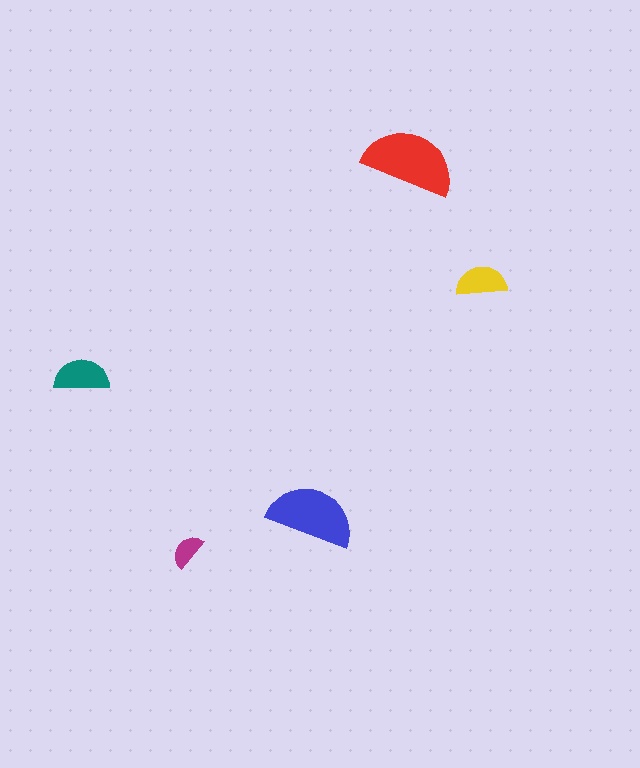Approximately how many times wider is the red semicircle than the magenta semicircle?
About 2.5 times wider.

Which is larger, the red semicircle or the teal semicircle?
The red one.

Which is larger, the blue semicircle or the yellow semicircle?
The blue one.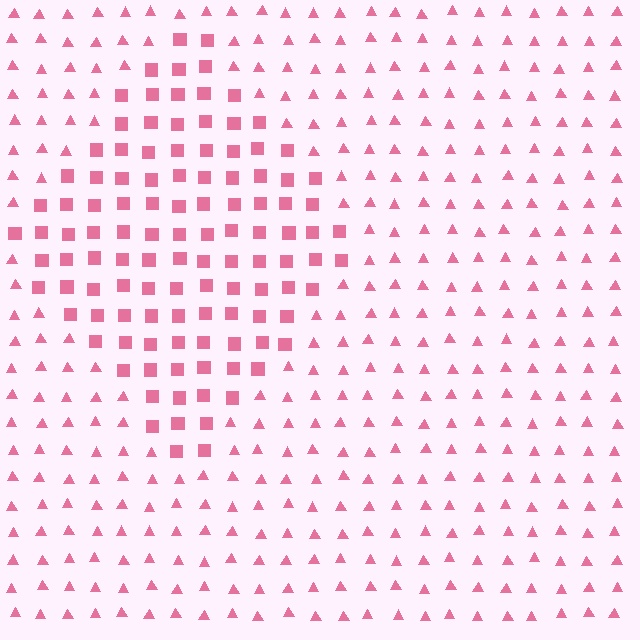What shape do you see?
I see a diamond.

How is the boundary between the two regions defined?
The boundary is defined by a change in element shape: squares inside vs. triangles outside. All elements share the same color and spacing.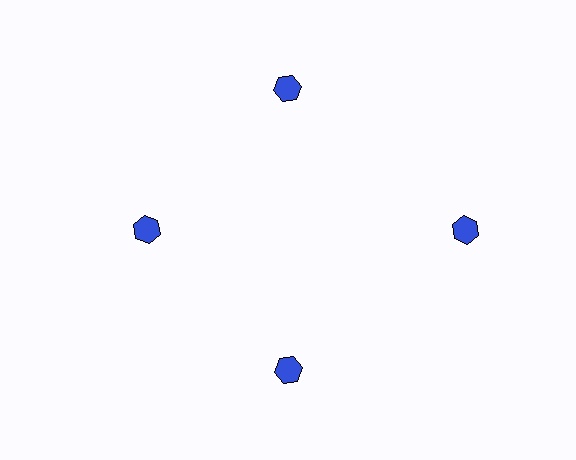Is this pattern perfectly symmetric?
No. The 4 blue hexagons are arranged in a ring, but one element near the 3 o'clock position is pushed outward from the center, breaking the 4-fold rotational symmetry.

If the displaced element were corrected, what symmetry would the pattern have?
It would have 4-fold rotational symmetry — the pattern would map onto itself every 90 degrees.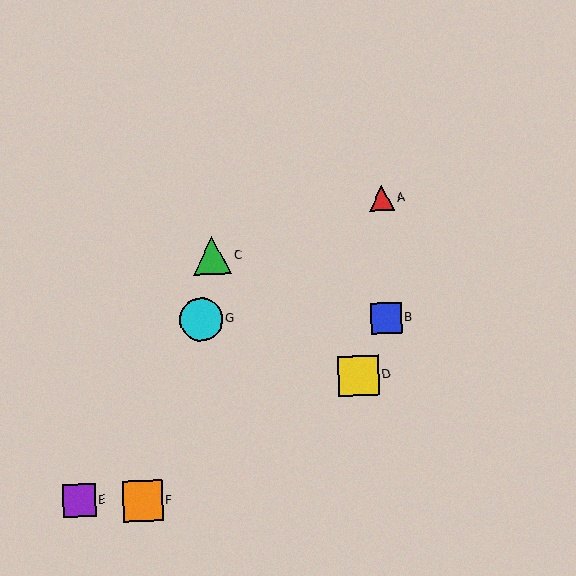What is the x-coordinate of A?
Object A is at x≈382.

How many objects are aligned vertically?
2 objects (A, B) are aligned vertically.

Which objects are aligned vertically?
Objects A, B are aligned vertically.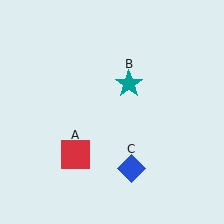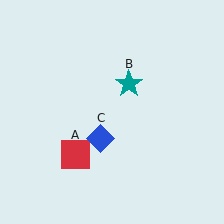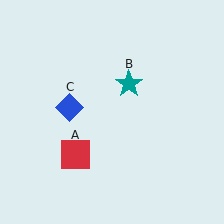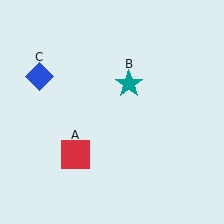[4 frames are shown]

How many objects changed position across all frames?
1 object changed position: blue diamond (object C).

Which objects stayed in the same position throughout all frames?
Red square (object A) and teal star (object B) remained stationary.